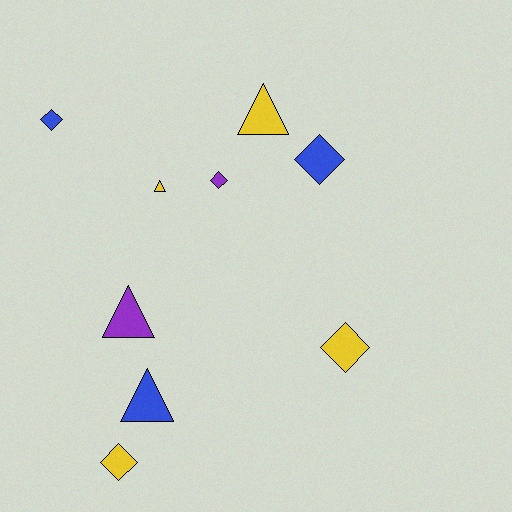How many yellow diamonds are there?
There are 2 yellow diamonds.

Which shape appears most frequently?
Diamond, with 5 objects.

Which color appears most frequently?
Yellow, with 4 objects.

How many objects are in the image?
There are 9 objects.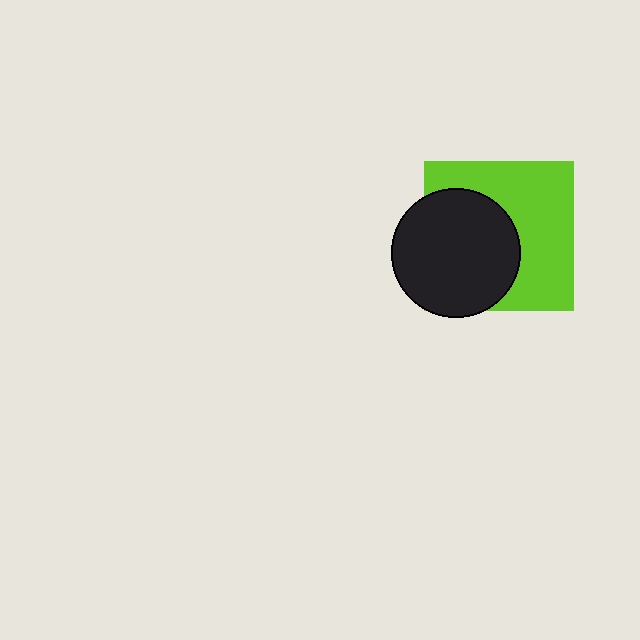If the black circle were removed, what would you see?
You would see the complete lime square.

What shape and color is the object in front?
The object in front is a black circle.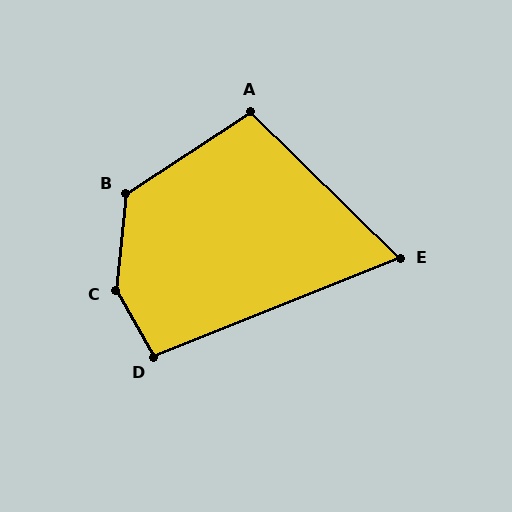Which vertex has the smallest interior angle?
E, at approximately 66 degrees.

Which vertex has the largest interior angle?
C, at approximately 145 degrees.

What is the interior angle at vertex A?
Approximately 102 degrees (obtuse).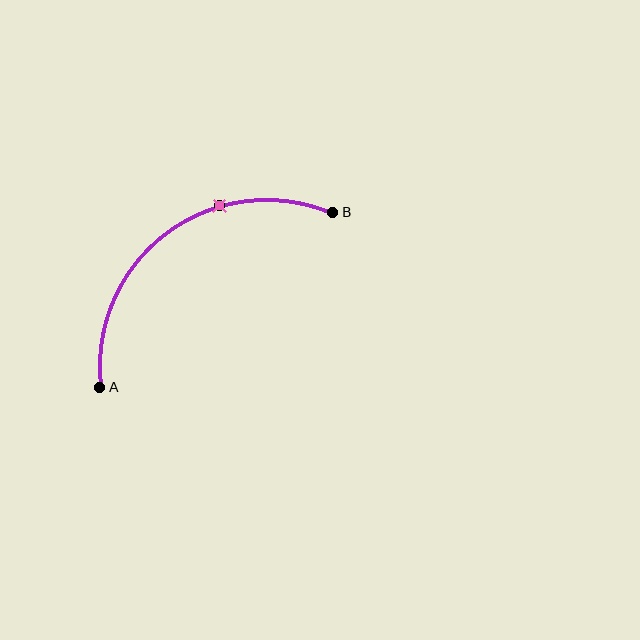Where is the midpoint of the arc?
The arc midpoint is the point on the curve farthest from the straight line joining A and B. It sits above and to the left of that line.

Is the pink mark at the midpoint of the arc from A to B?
No. The pink mark lies on the arc but is closer to endpoint B. The arc midpoint would be at the point on the curve equidistant along the arc from both A and B.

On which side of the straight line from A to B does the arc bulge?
The arc bulges above and to the left of the straight line connecting A and B.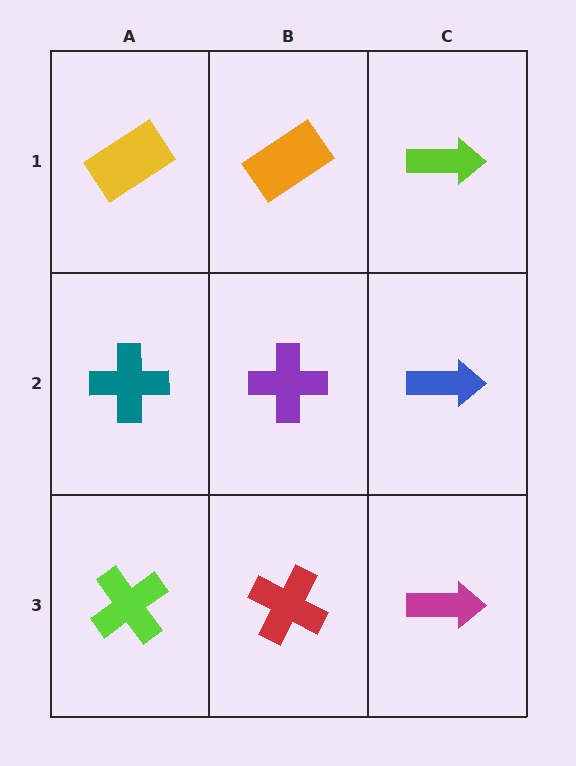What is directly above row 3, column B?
A purple cross.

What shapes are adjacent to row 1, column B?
A purple cross (row 2, column B), a yellow rectangle (row 1, column A), a lime arrow (row 1, column C).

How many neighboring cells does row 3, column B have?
3.